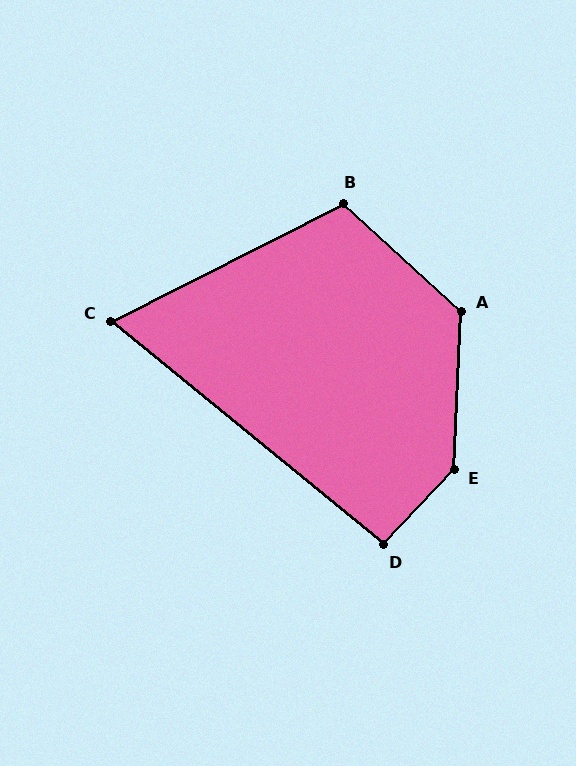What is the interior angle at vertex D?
Approximately 94 degrees (approximately right).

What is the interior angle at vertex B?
Approximately 111 degrees (obtuse).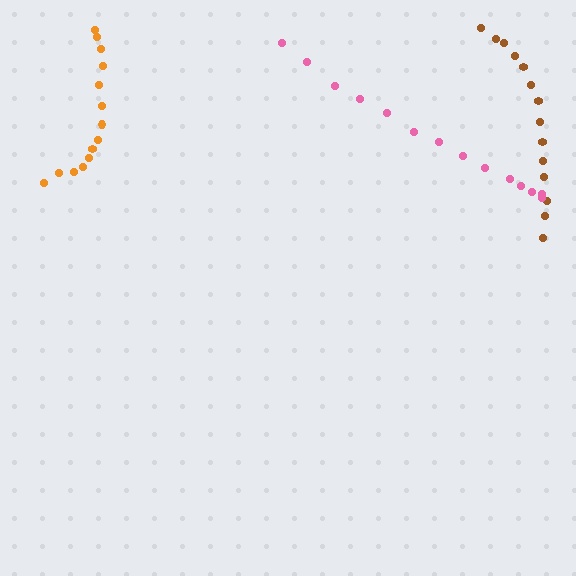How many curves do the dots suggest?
There are 3 distinct paths.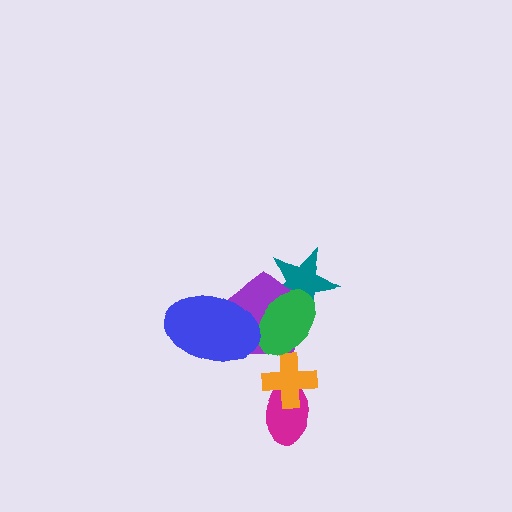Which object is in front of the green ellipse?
The blue ellipse is in front of the green ellipse.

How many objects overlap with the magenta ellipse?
1 object overlaps with the magenta ellipse.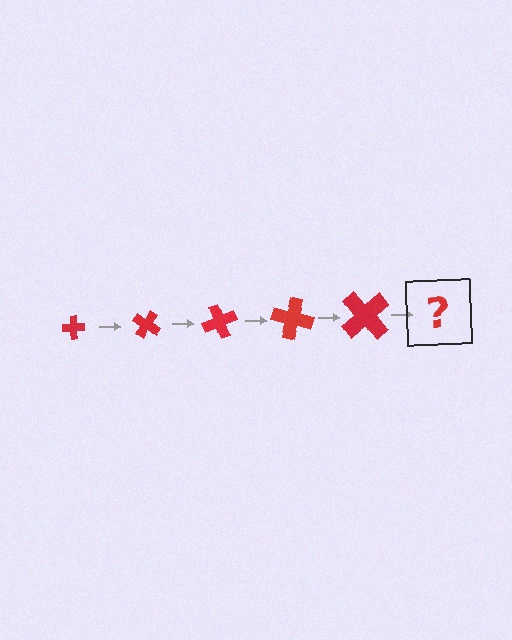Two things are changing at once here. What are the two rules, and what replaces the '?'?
The two rules are that the cross grows larger each step and it rotates 35 degrees each step. The '?' should be a cross, larger than the previous one and rotated 175 degrees from the start.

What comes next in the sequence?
The next element should be a cross, larger than the previous one and rotated 175 degrees from the start.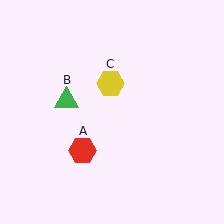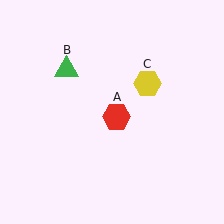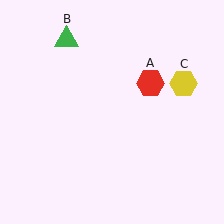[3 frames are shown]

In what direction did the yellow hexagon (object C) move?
The yellow hexagon (object C) moved right.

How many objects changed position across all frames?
3 objects changed position: red hexagon (object A), green triangle (object B), yellow hexagon (object C).